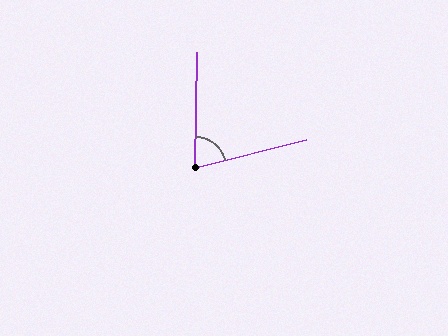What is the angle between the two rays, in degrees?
Approximately 75 degrees.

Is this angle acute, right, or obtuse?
It is acute.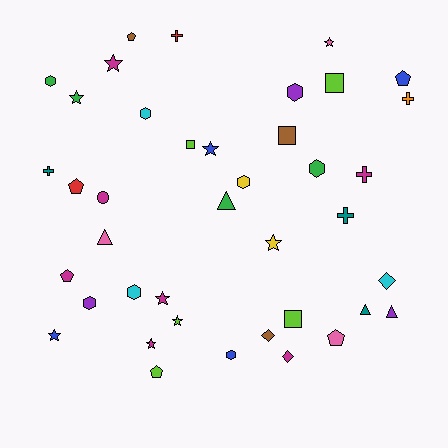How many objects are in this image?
There are 40 objects.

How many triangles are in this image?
There are 4 triangles.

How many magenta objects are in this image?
There are 7 magenta objects.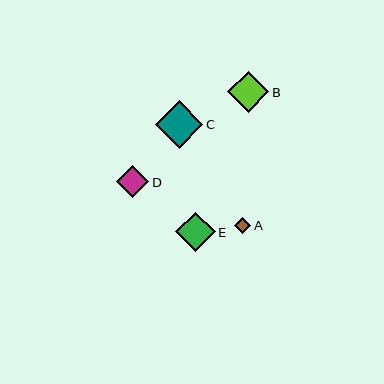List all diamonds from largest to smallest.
From largest to smallest: C, B, E, D, A.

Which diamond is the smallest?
Diamond A is the smallest with a size of approximately 16 pixels.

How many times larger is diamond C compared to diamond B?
Diamond C is approximately 1.1 times the size of diamond B.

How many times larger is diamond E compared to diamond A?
Diamond E is approximately 2.5 times the size of diamond A.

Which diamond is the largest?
Diamond C is the largest with a size of approximately 47 pixels.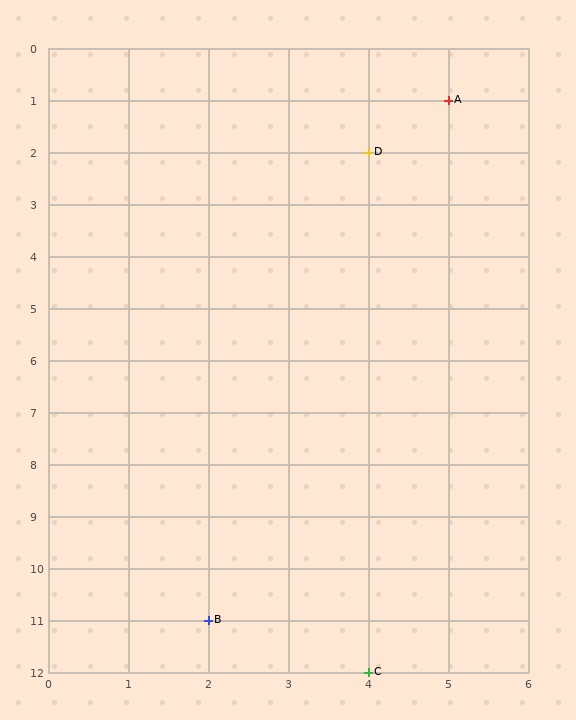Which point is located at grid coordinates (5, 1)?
Point A is at (5, 1).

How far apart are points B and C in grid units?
Points B and C are 2 columns and 1 row apart (about 2.2 grid units diagonally).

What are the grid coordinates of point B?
Point B is at grid coordinates (2, 11).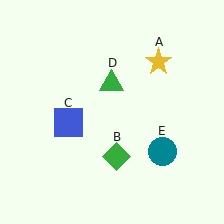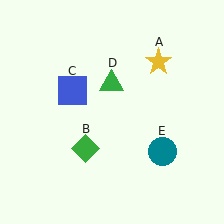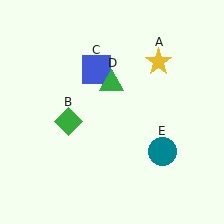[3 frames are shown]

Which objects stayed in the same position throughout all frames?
Yellow star (object A) and green triangle (object D) and teal circle (object E) remained stationary.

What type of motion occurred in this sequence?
The green diamond (object B), blue square (object C) rotated clockwise around the center of the scene.